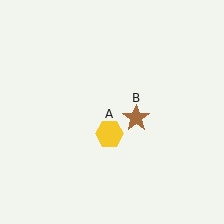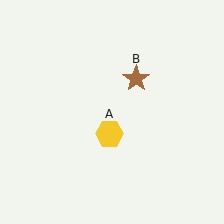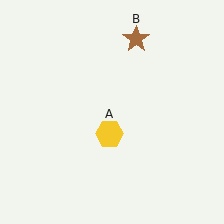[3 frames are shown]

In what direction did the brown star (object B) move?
The brown star (object B) moved up.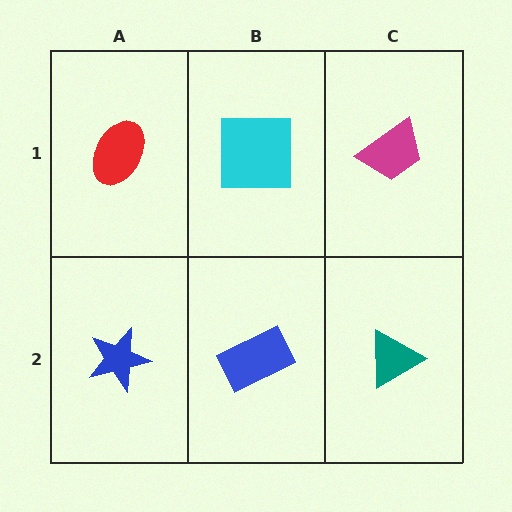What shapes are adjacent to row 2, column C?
A magenta trapezoid (row 1, column C), a blue rectangle (row 2, column B).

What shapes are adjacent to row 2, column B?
A cyan square (row 1, column B), a blue star (row 2, column A), a teal triangle (row 2, column C).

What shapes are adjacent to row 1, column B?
A blue rectangle (row 2, column B), a red ellipse (row 1, column A), a magenta trapezoid (row 1, column C).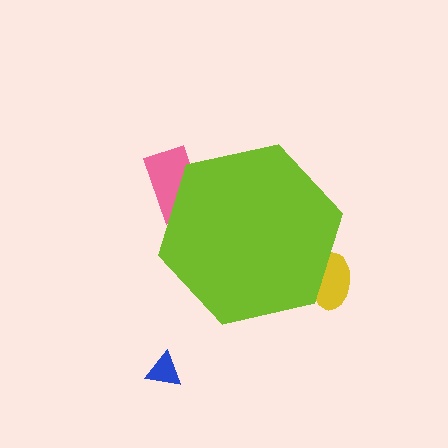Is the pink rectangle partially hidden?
Yes, the pink rectangle is partially hidden behind the lime hexagon.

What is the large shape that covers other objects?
A lime hexagon.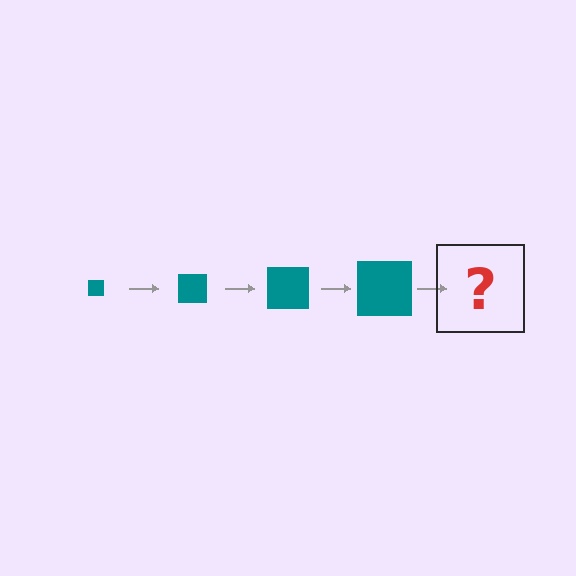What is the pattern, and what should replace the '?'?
The pattern is that the square gets progressively larger each step. The '?' should be a teal square, larger than the previous one.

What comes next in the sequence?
The next element should be a teal square, larger than the previous one.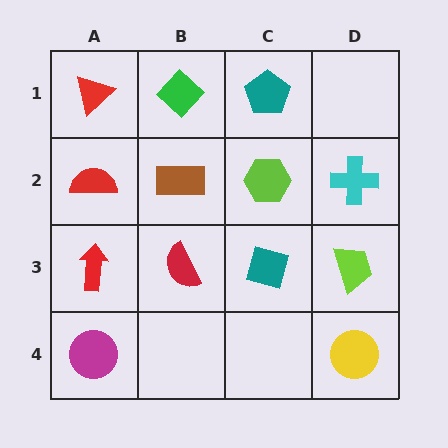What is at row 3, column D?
A lime trapezoid.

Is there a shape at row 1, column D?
No, that cell is empty.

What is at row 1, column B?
A green diamond.